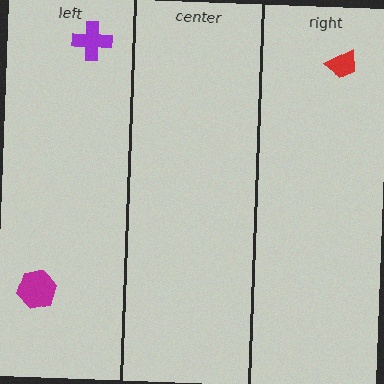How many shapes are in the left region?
2.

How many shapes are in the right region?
1.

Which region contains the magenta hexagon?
The left region.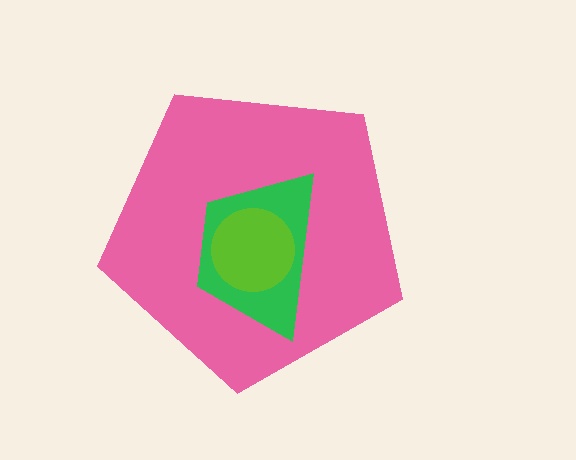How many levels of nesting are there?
3.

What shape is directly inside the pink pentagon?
The green trapezoid.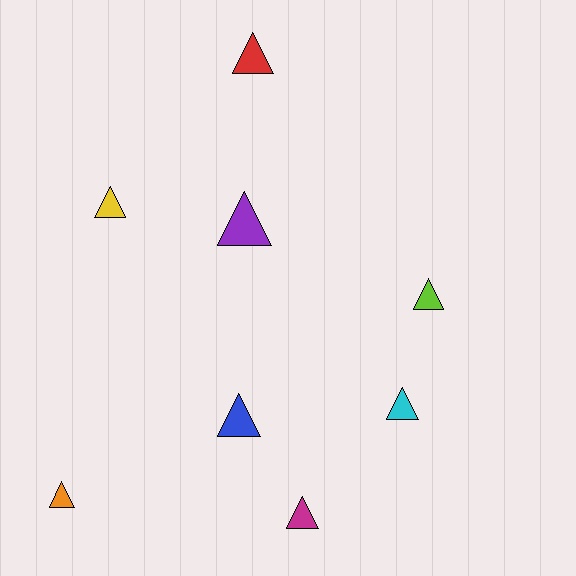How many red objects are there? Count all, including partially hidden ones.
There is 1 red object.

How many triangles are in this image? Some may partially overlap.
There are 8 triangles.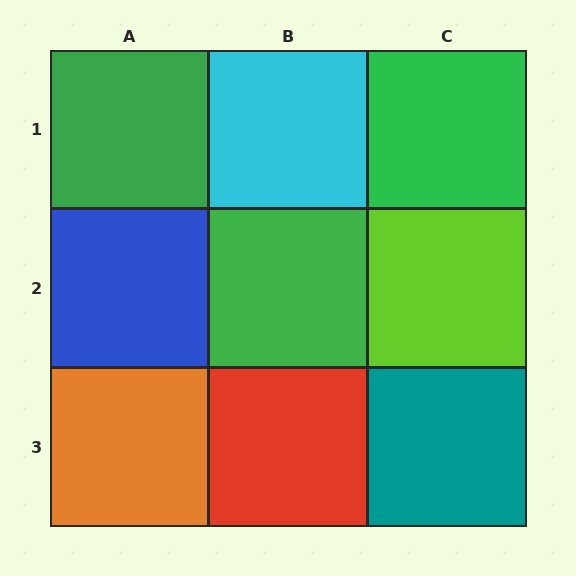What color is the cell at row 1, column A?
Green.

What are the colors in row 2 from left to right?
Blue, green, lime.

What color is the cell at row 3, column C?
Teal.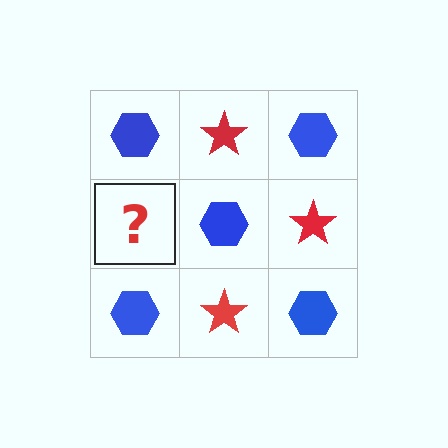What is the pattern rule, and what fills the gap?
The rule is that it alternates blue hexagon and red star in a checkerboard pattern. The gap should be filled with a red star.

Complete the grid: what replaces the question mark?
The question mark should be replaced with a red star.